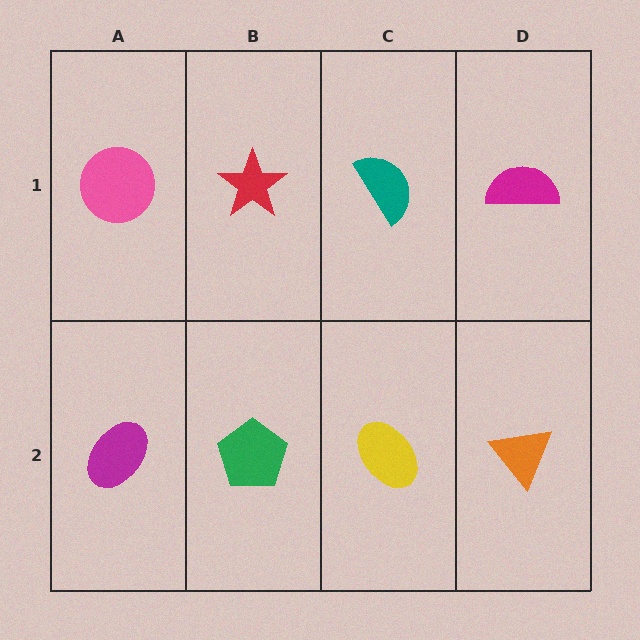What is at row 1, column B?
A red star.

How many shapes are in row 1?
4 shapes.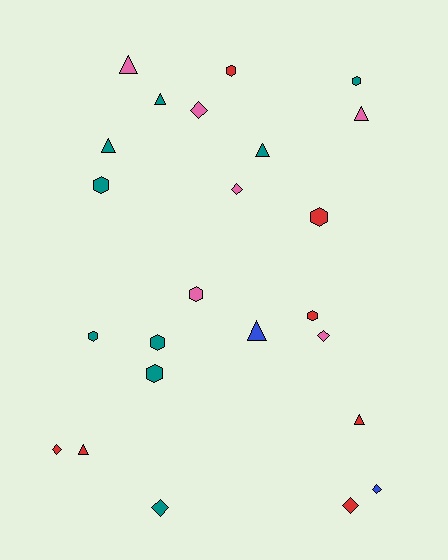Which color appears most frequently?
Teal, with 9 objects.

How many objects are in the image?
There are 24 objects.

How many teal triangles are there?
There are 3 teal triangles.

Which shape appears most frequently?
Hexagon, with 9 objects.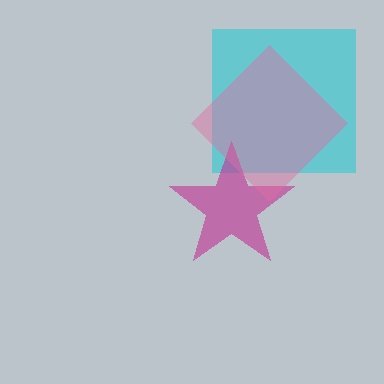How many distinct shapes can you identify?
There are 3 distinct shapes: a cyan square, a magenta star, a pink diamond.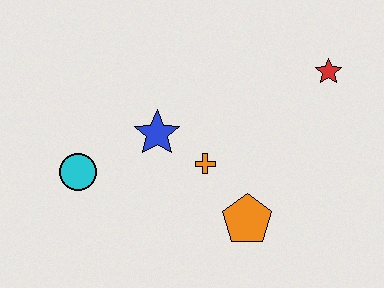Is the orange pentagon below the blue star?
Yes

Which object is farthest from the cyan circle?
The red star is farthest from the cyan circle.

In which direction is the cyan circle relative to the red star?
The cyan circle is to the left of the red star.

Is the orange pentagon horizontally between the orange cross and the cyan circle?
No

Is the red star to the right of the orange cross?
Yes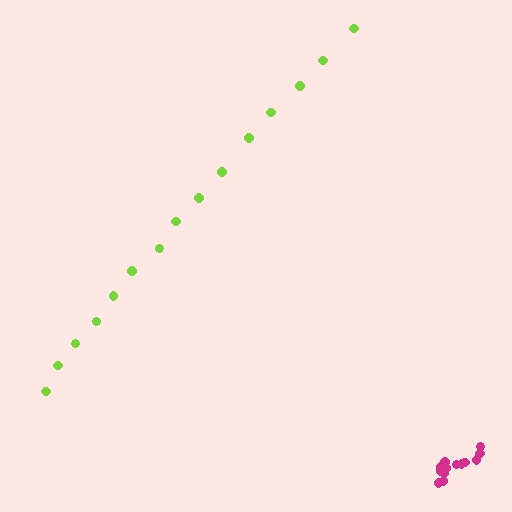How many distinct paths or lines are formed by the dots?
There are 2 distinct paths.